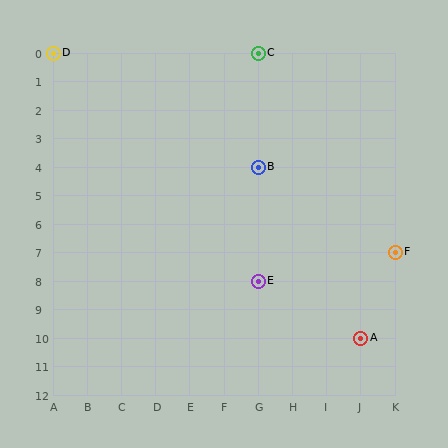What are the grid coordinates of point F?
Point F is at grid coordinates (K, 7).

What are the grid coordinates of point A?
Point A is at grid coordinates (J, 10).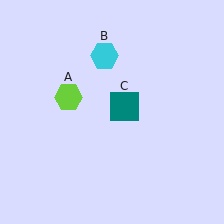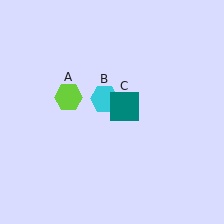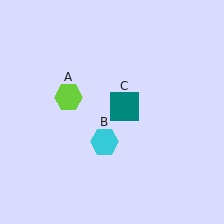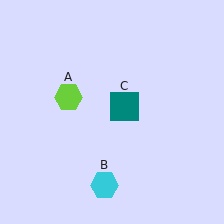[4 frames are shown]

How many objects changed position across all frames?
1 object changed position: cyan hexagon (object B).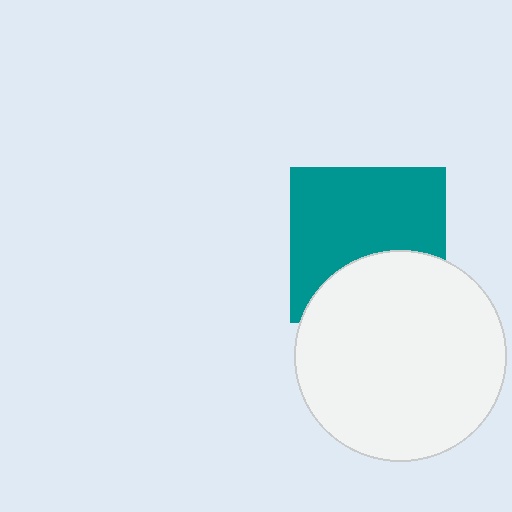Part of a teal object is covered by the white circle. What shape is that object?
It is a square.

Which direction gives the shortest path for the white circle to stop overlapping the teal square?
Moving down gives the shortest separation.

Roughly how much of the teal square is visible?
About half of it is visible (roughly 65%).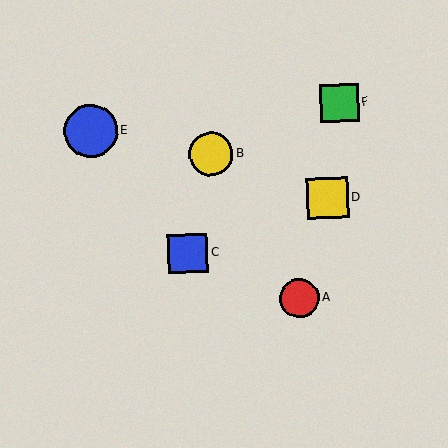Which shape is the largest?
The blue circle (labeled E) is the largest.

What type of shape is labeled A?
Shape A is a red circle.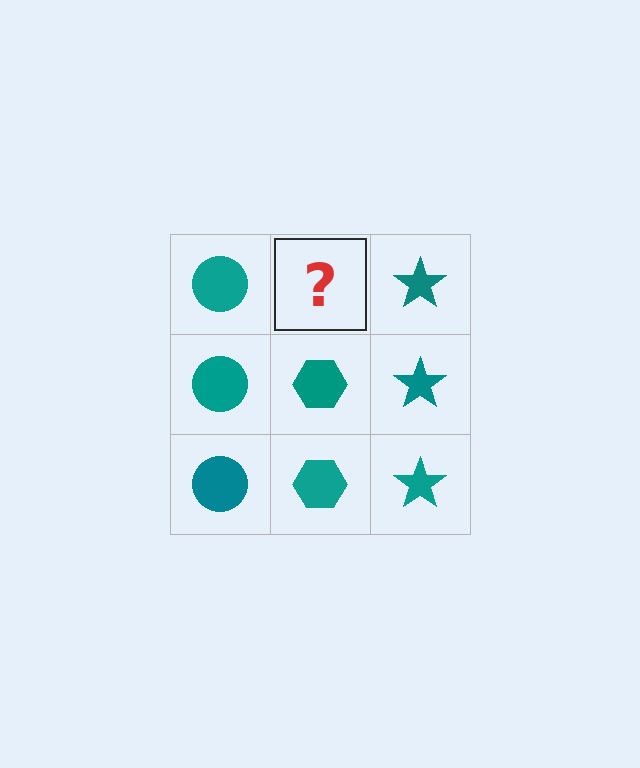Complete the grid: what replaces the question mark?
The question mark should be replaced with a teal hexagon.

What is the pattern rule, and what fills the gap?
The rule is that each column has a consistent shape. The gap should be filled with a teal hexagon.